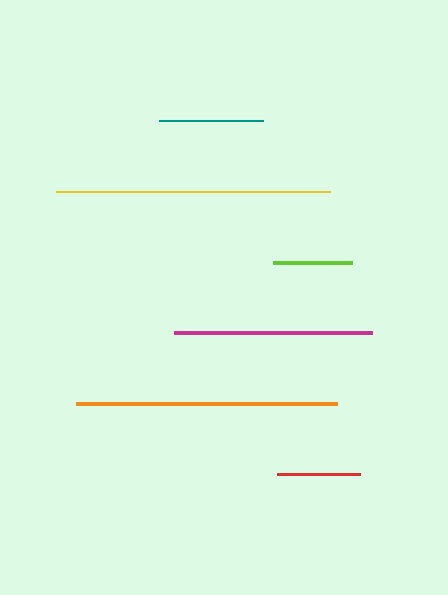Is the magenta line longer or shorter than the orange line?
The orange line is longer than the magenta line.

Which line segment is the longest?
The yellow line is the longest at approximately 274 pixels.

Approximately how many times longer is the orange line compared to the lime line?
The orange line is approximately 3.3 times the length of the lime line.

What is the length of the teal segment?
The teal segment is approximately 104 pixels long.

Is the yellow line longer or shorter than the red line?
The yellow line is longer than the red line.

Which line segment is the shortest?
The lime line is the shortest at approximately 80 pixels.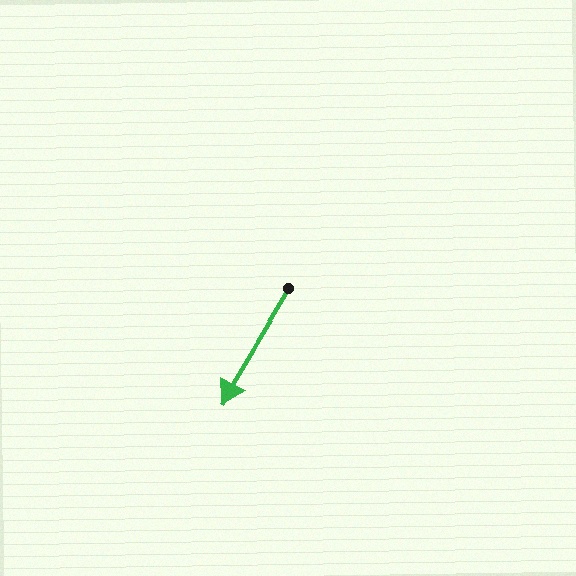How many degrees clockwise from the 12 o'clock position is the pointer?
Approximately 211 degrees.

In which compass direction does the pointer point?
Southwest.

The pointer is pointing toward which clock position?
Roughly 7 o'clock.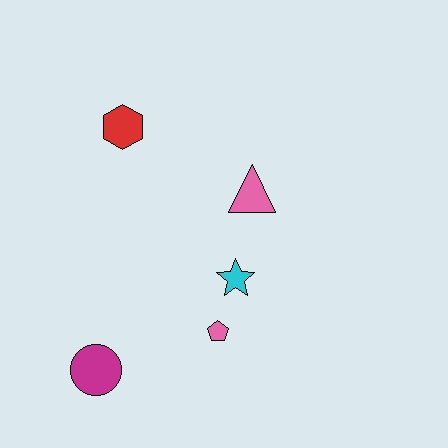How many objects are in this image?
There are 5 objects.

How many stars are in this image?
There is 1 star.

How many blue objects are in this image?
There are no blue objects.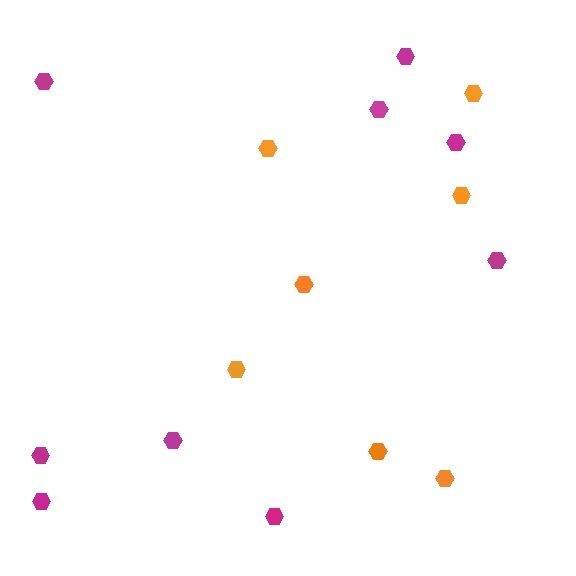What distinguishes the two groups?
There are 2 groups: one group of magenta hexagons (9) and one group of orange hexagons (7).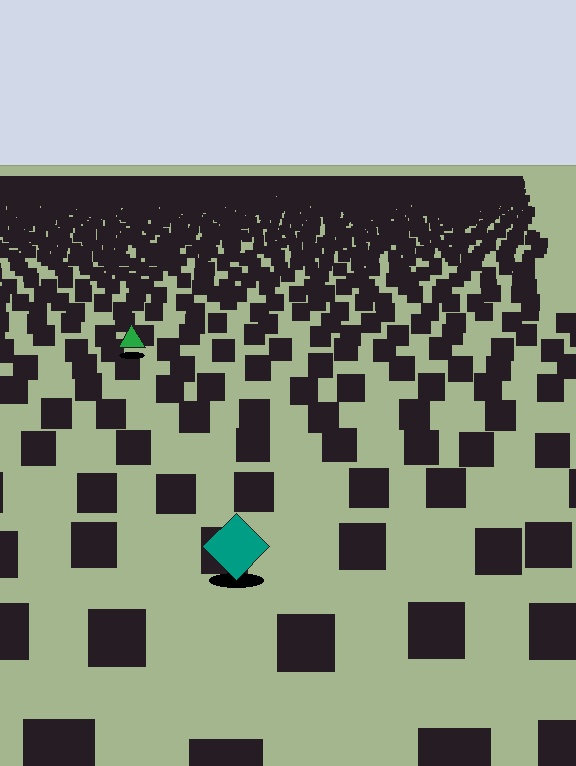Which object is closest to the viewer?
The teal diamond is closest. The texture marks near it are larger and more spread out.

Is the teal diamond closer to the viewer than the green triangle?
Yes. The teal diamond is closer — you can tell from the texture gradient: the ground texture is coarser near it.